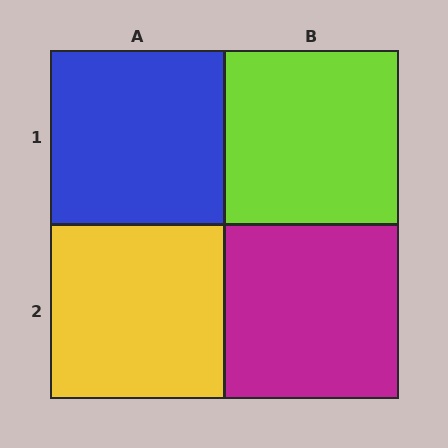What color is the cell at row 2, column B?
Magenta.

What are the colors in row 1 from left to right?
Blue, lime.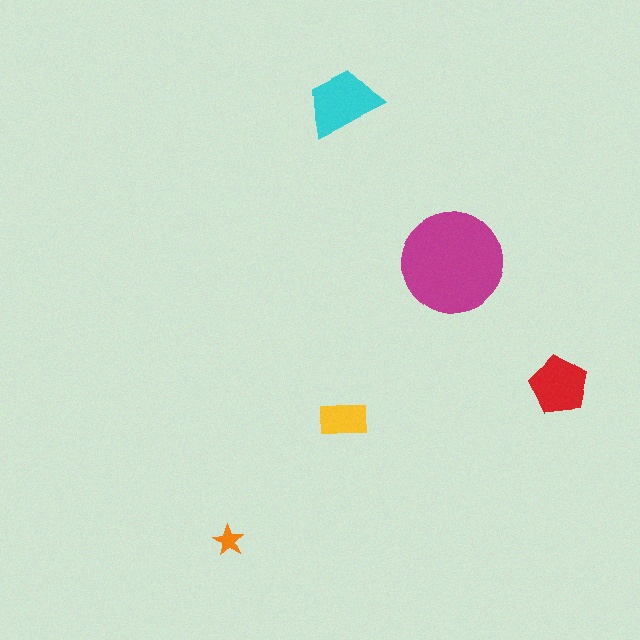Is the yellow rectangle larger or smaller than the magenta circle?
Smaller.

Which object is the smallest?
The orange star.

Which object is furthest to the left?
The orange star is leftmost.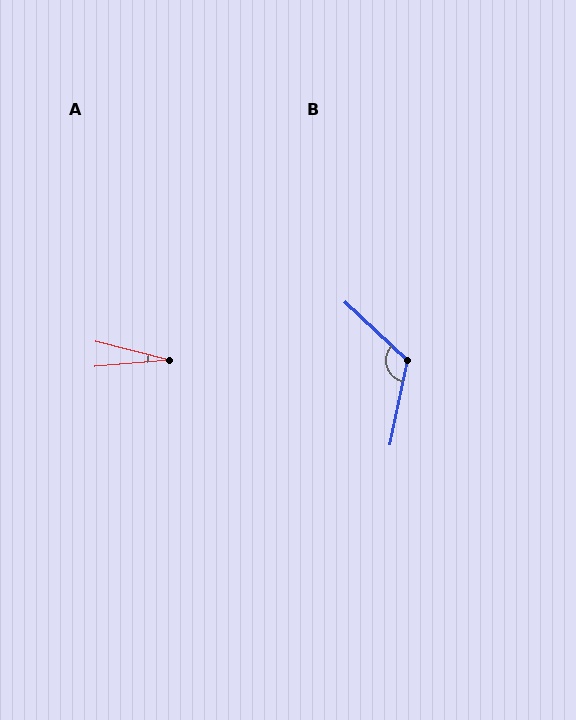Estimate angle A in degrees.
Approximately 19 degrees.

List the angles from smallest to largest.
A (19°), B (121°).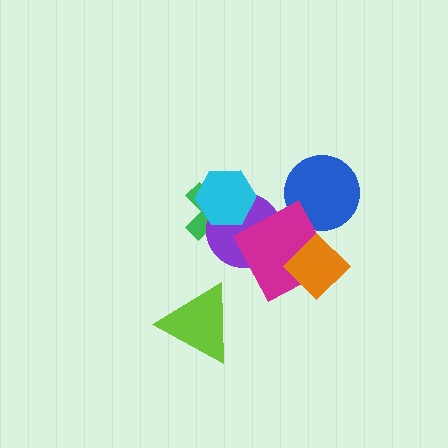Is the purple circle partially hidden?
Yes, it is partially covered by another shape.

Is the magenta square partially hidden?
Yes, it is partially covered by another shape.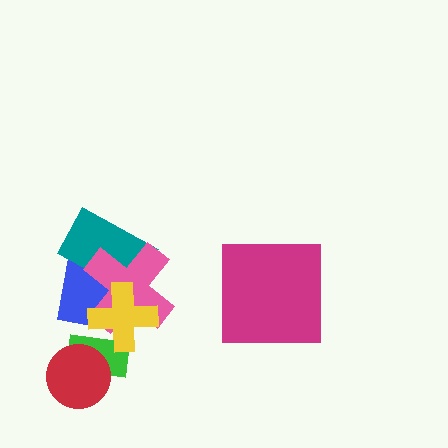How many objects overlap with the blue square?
4 objects overlap with the blue square.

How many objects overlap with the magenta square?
0 objects overlap with the magenta square.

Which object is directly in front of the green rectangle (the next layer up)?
The red circle is directly in front of the green rectangle.